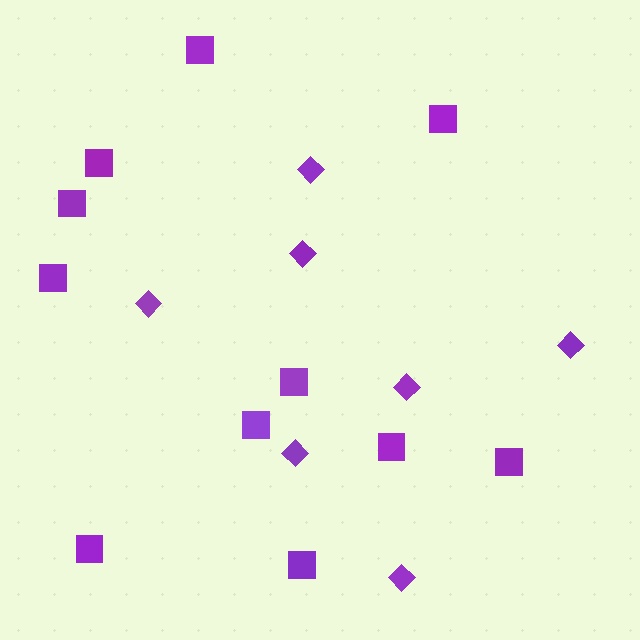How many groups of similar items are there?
There are 2 groups: one group of squares (11) and one group of diamonds (7).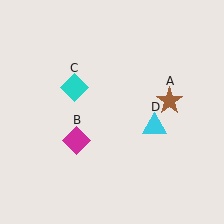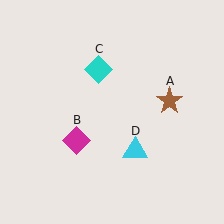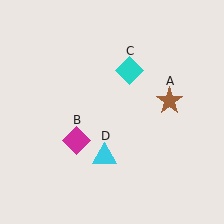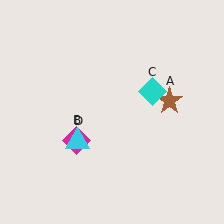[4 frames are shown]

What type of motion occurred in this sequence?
The cyan diamond (object C), cyan triangle (object D) rotated clockwise around the center of the scene.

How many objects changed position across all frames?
2 objects changed position: cyan diamond (object C), cyan triangle (object D).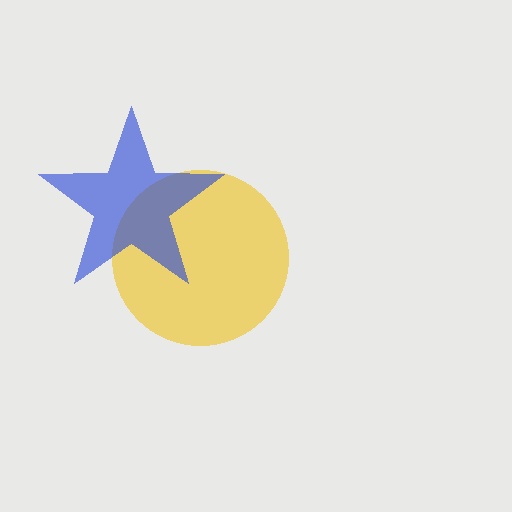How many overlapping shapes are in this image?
There are 2 overlapping shapes in the image.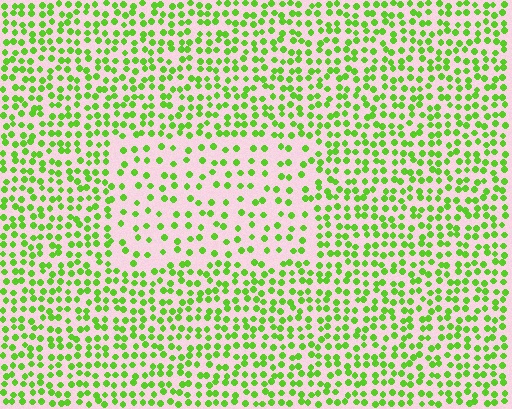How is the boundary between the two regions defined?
The boundary is defined by a change in element density (approximately 2.0x ratio). All elements are the same color, size, and shape.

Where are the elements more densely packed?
The elements are more densely packed outside the rectangle boundary.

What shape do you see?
I see a rectangle.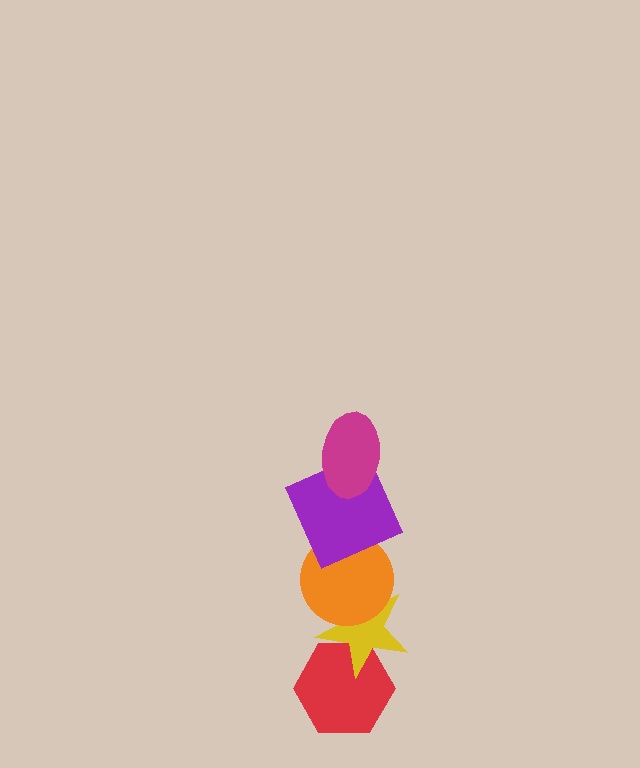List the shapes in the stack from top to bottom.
From top to bottom: the magenta ellipse, the purple square, the orange circle, the yellow star, the red hexagon.